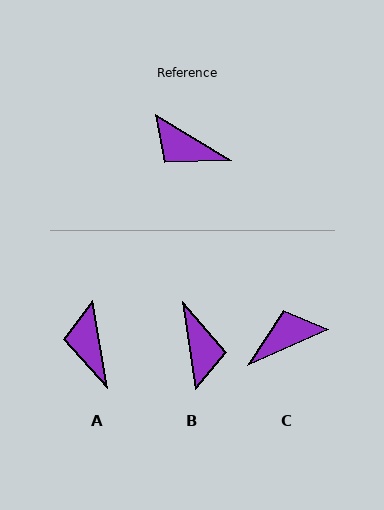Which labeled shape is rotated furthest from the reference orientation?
B, about 130 degrees away.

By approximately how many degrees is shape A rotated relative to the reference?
Approximately 49 degrees clockwise.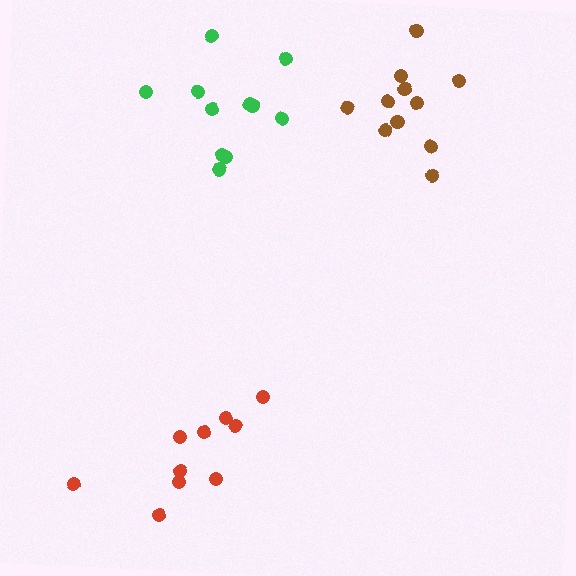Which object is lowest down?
The red cluster is bottommost.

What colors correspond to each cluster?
The clusters are colored: red, green, brown.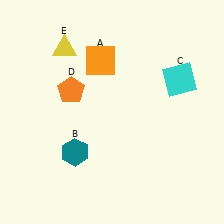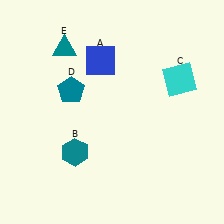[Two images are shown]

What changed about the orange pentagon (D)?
In Image 1, D is orange. In Image 2, it changed to teal.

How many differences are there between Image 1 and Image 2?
There are 3 differences between the two images.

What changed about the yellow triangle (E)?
In Image 1, E is yellow. In Image 2, it changed to teal.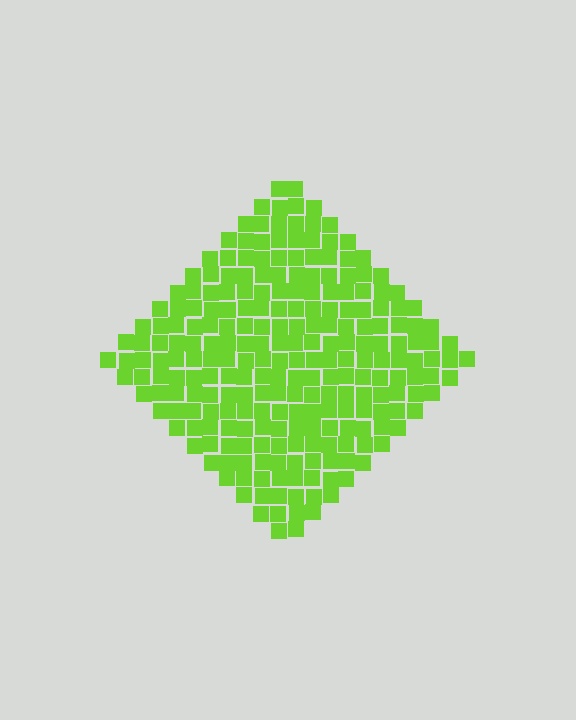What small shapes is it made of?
It is made of small squares.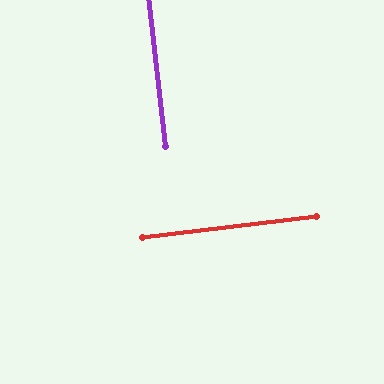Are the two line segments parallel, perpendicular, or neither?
Perpendicular — they meet at approximately 89°.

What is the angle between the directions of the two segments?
Approximately 89 degrees.